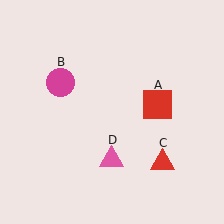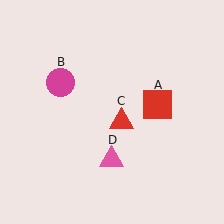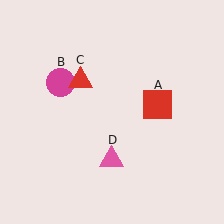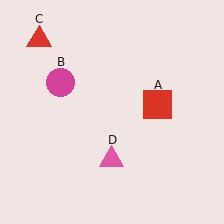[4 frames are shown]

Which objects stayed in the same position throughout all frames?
Red square (object A) and magenta circle (object B) and pink triangle (object D) remained stationary.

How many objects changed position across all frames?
1 object changed position: red triangle (object C).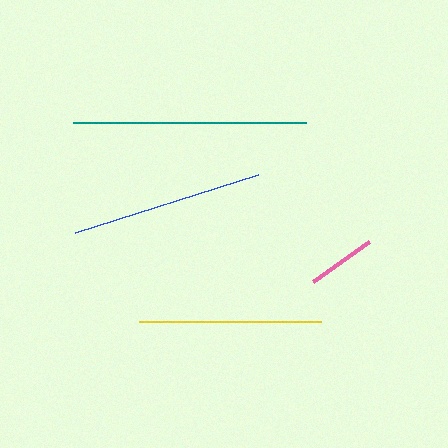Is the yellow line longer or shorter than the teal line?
The teal line is longer than the yellow line.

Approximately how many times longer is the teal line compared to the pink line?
The teal line is approximately 3.4 times the length of the pink line.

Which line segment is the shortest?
The pink line is the shortest at approximately 69 pixels.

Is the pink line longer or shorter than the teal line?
The teal line is longer than the pink line.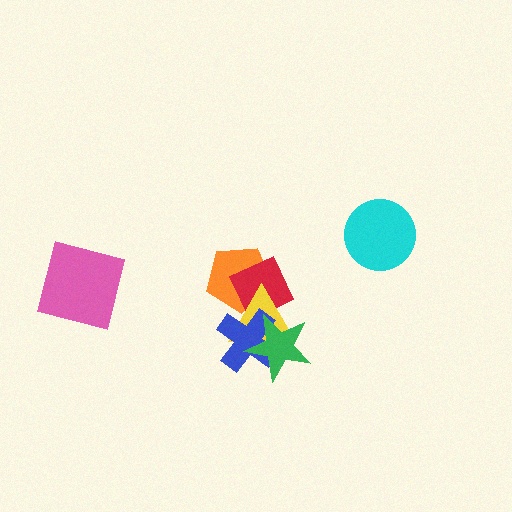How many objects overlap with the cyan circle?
0 objects overlap with the cyan circle.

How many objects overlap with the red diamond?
4 objects overlap with the red diamond.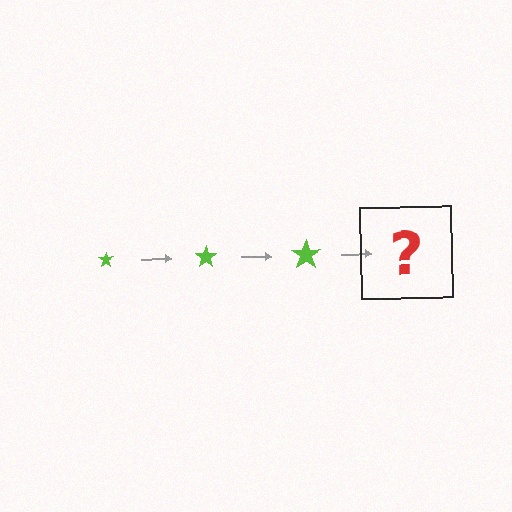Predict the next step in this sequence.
The next step is a lime star, larger than the previous one.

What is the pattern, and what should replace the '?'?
The pattern is that the star gets progressively larger each step. The '?' should be a lime star, larger than the previous one.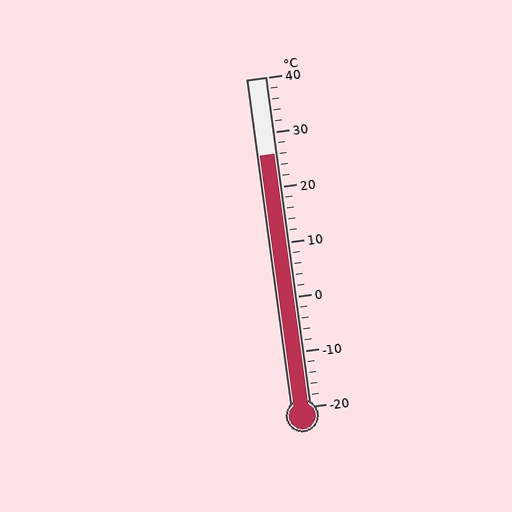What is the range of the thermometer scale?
The thermometer scale ranges from -20°C to 40°C.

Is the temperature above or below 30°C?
The temperature is below 30°C.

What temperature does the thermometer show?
The thermometer shows approximately 26°C.